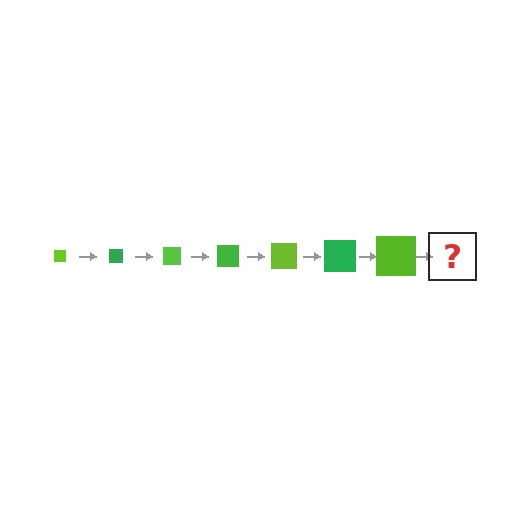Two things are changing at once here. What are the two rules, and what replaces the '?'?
The two rules are that the square grows larger each step and the color cycles through lime and green. The '?' should be a green square, larger than the previous one.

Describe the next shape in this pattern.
It should be a green square, larger than the previous one.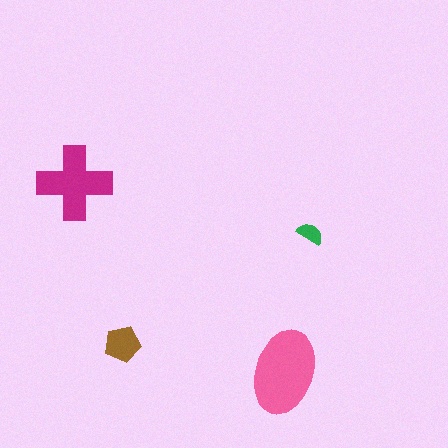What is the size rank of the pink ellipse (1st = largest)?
1st.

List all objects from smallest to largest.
The green semicircle, the brown pentagon, the magenta cross, the pink ellipse.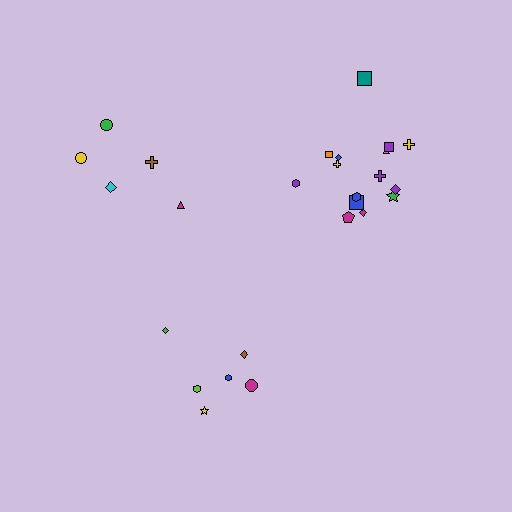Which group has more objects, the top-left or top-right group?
The top-right group.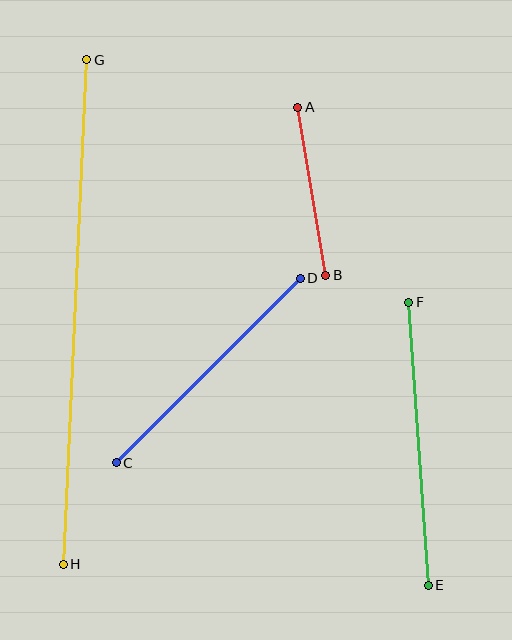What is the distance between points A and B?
The distance is approximately 170 pixels.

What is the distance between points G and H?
The distance is approximately 505 pixels.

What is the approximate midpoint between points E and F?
The midpoint is at approximately (418, 444) pixels.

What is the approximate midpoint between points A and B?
The midpoint is at approximately (312, 191) pixels.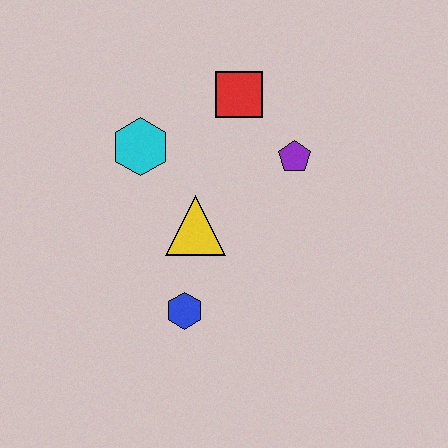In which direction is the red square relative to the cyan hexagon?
The red square is to the right of the cyan hexagon.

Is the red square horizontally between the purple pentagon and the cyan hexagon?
Yes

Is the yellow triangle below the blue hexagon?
No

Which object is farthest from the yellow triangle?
The red square is farthest from the yellow triangle.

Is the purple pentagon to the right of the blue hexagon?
Yes